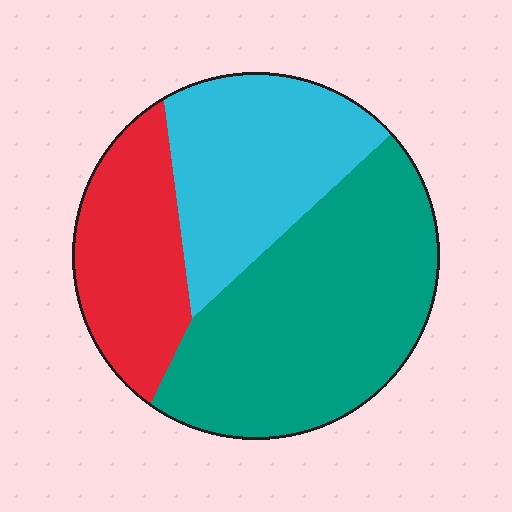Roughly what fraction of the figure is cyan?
Cyan takes up about one third (1/3) of the figure.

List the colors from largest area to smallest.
From largest to smallest: teal, cyan, red.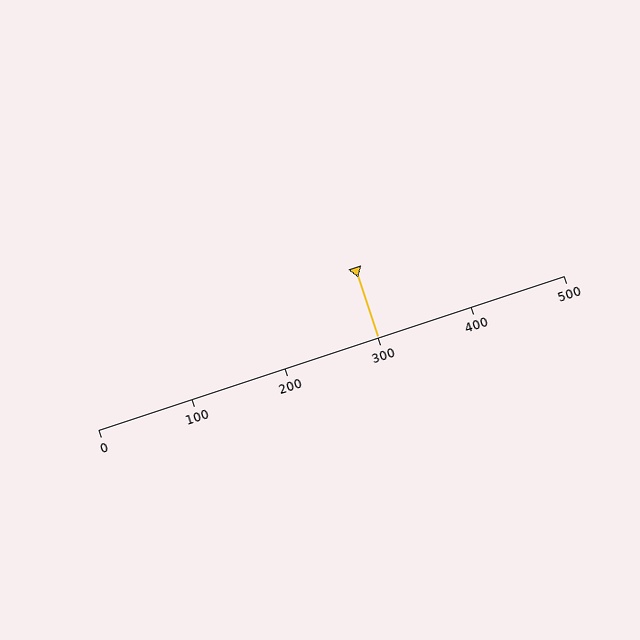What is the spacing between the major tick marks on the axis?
The major ticks are spaced 100 apart.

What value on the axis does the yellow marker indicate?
The marker indicates approximately 300.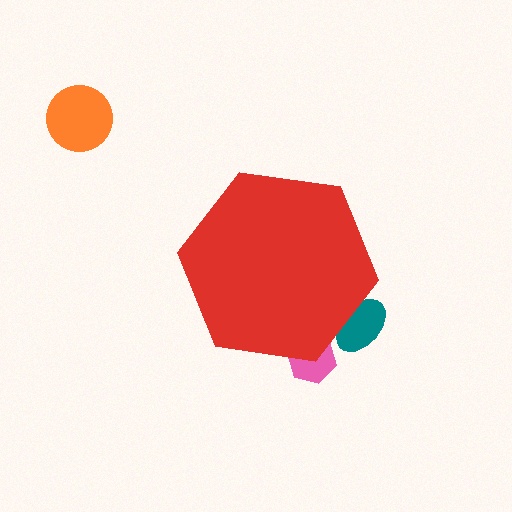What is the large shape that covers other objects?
A red hexagon.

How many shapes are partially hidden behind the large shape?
2 shapes are partially hidden.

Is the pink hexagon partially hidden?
Yes, the pink hexagon is partially hidden behind the red hexagon.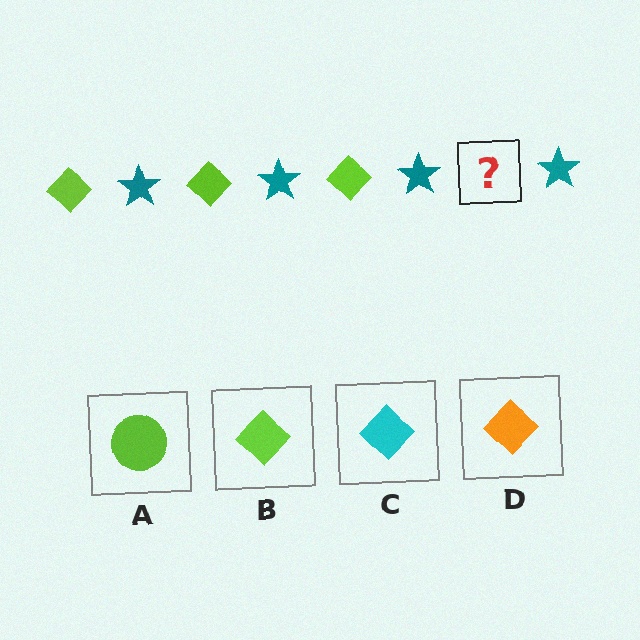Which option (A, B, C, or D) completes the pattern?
B.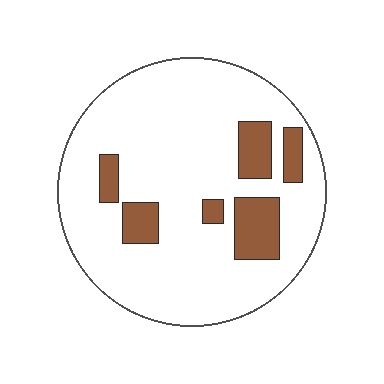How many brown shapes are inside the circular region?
6.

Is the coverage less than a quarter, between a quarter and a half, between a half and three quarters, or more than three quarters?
Less than a quarter.